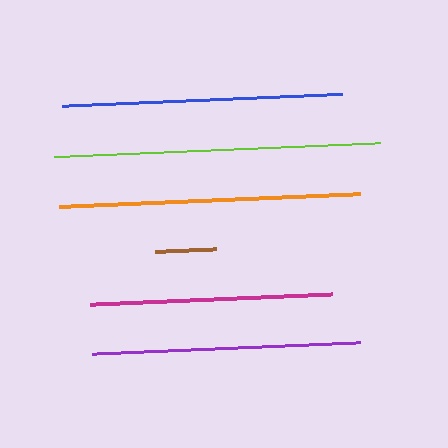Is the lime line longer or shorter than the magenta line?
The lime line is longer than the magenta line.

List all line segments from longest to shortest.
From longest to shortest: lime, orange, blue, purple, magenta, brown.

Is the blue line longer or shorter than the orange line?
The orange line is longer than the blue line.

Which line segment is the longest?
The lime line is the longest at approximately 326 pixels.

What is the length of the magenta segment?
The magenta segment is approximately 241 pixels long.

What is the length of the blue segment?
The blue segment is approximately 281 pixels long.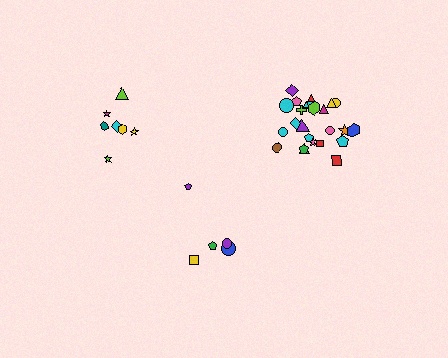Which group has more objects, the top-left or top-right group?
The top-right group.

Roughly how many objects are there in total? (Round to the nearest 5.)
Roughly 35 objects in total.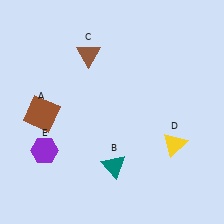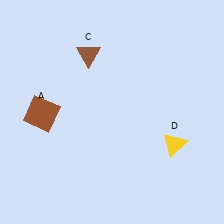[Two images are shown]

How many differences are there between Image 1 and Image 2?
There are 2 differences between the two images.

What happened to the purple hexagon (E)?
The purple hexagon (E) was removed in Image 2. It was in the bottom-left area of Image 1.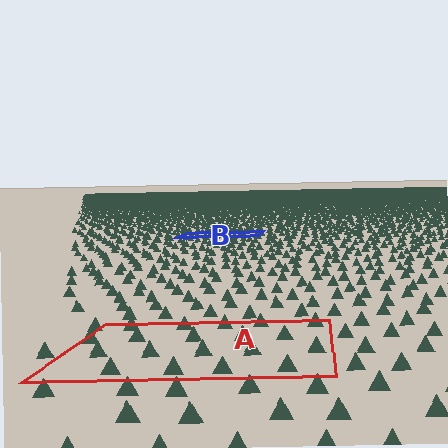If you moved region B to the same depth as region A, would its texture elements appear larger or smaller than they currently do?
They would appear larger. At a closer depth, the same texture elements are projected at a bigger on-screen size.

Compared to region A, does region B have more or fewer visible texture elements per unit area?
Region B has more texture elements per unit area — they are packed more densely because it is farther away.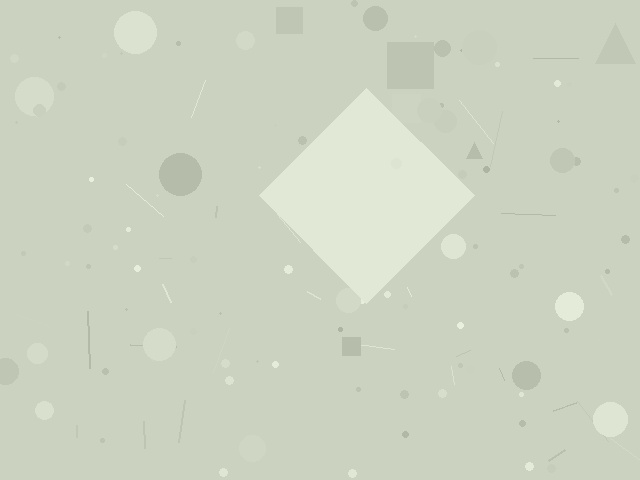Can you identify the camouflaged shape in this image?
The camouflaged shape is a diamond.